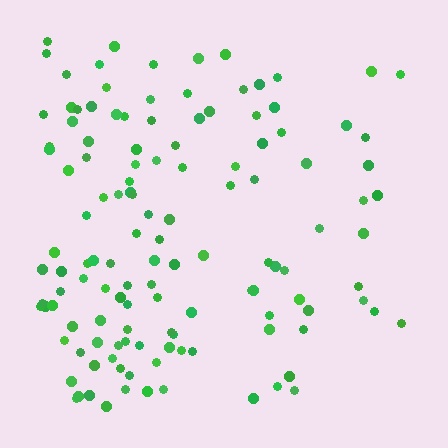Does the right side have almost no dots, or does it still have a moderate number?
Still a moderate number, just noticeably fewer than the left.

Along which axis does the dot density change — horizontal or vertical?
Horizontal.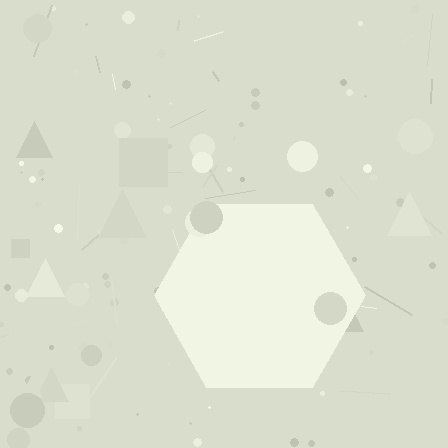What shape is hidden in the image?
A hexagon is hidden in the image.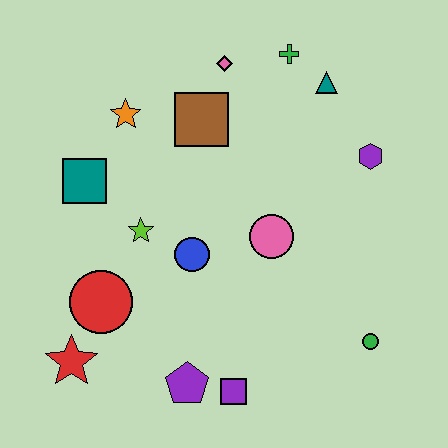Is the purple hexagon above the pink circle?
Yes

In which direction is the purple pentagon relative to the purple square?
The purple pentagon is to the left of the purple square.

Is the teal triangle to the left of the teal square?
No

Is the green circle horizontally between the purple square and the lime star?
No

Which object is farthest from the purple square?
The green cross is farthest from the purple square.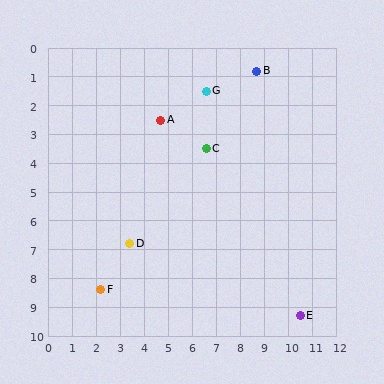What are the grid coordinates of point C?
Point C is at approximately (6.6, 3.5).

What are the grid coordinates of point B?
Point B is at approximately (8.7, 0.8).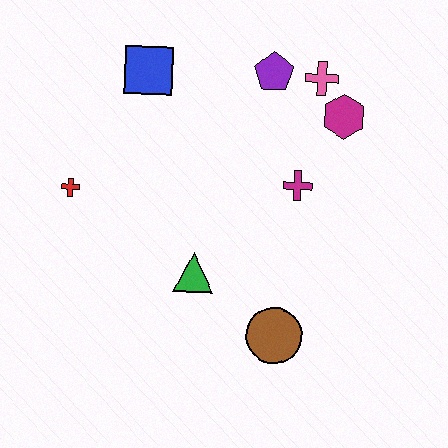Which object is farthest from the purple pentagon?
The brown circle is farthest from the purple pentagon.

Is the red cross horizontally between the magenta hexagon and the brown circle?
No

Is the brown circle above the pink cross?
No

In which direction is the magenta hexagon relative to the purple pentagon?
The magenta hexagon is to the right of the purple pentagon.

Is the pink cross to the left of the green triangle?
No